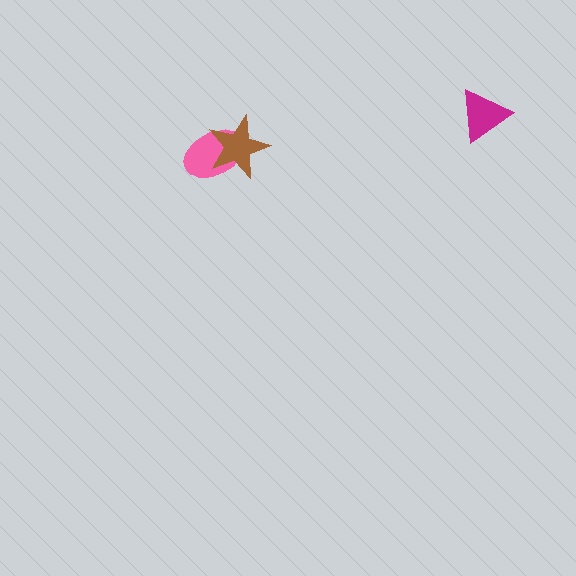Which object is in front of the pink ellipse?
The brown star is in front of the pink ellipse.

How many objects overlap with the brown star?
1 object overlaps with the brown star.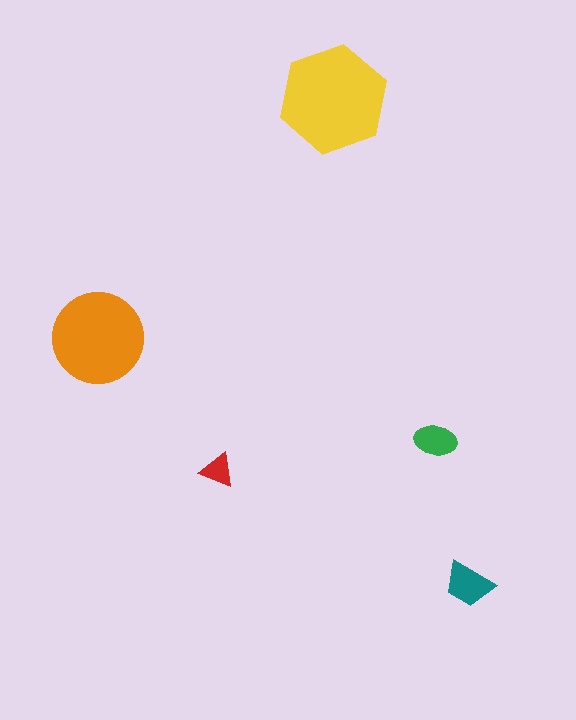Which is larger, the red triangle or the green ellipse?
The green ellipse.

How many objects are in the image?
There are 5 objects in the image.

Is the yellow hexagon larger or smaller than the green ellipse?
Larger.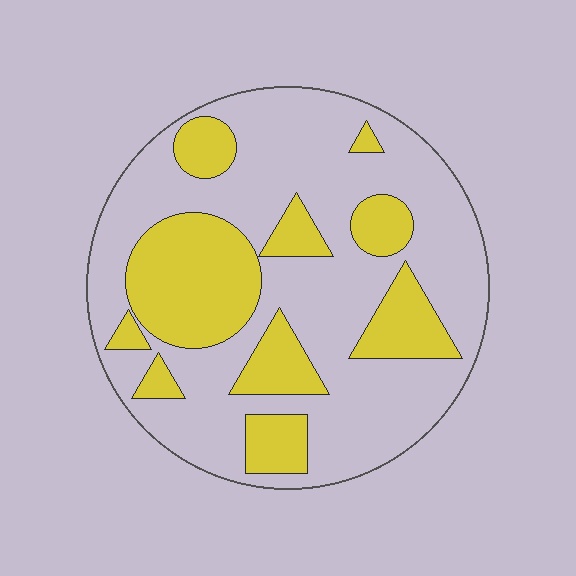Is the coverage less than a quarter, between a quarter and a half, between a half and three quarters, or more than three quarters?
Between a quarter and a half.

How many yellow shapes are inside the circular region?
10.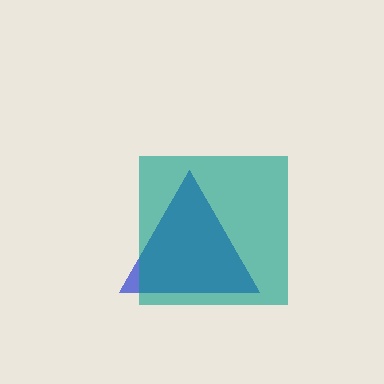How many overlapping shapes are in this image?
There are 2 overlapping shapes in the image.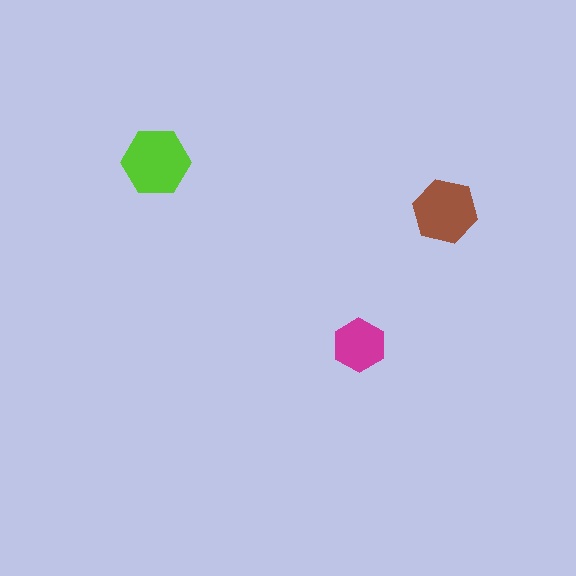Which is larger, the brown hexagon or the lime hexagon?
The lime one.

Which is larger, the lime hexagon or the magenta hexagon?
The lime one.